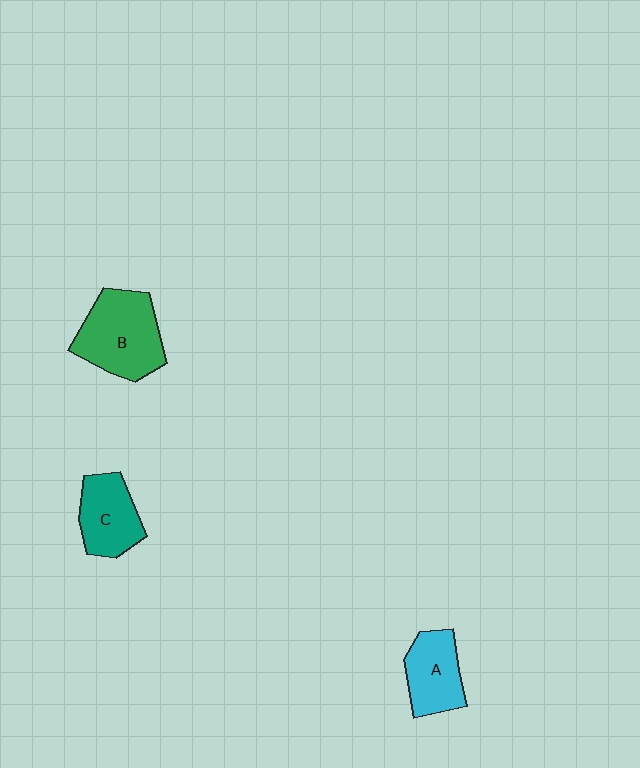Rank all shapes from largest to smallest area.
From largest to smallest: B (green), C (teal), A (cyan).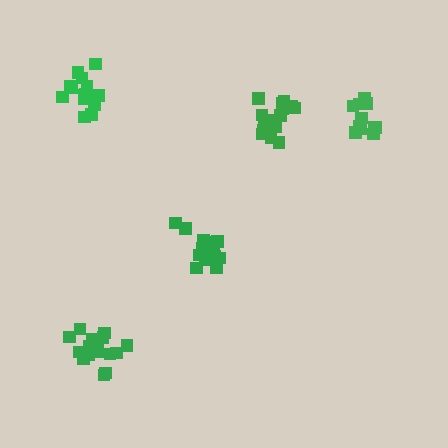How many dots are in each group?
Group 1: 17 dots, Group 2: 15 dots, Group 3: 15 dots, Group 4: 12 dots, Group 5: 16 dots (75 total).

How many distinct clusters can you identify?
There are 5 distinct clusters.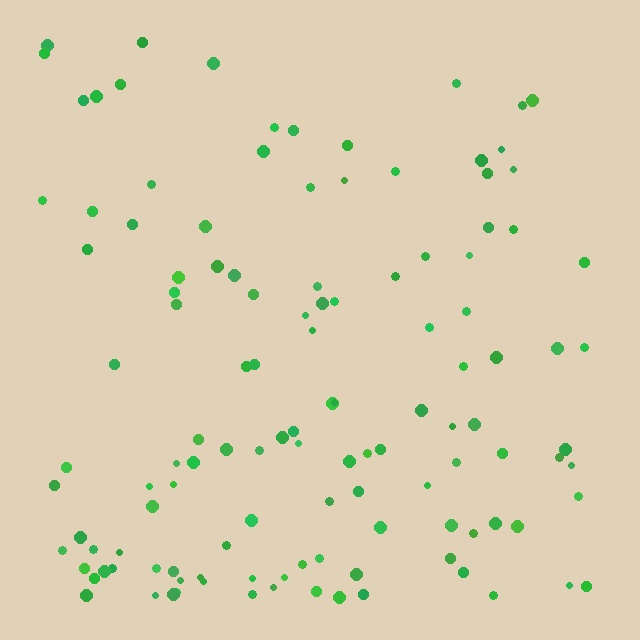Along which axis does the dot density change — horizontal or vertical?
Vertical.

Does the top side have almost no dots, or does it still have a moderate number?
Still a moderate number, just noticeably fewer than the bottom.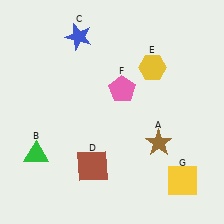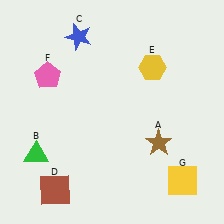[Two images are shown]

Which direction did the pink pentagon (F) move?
The pink pentagon (F) moved left.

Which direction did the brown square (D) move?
The brown square (D) moved left.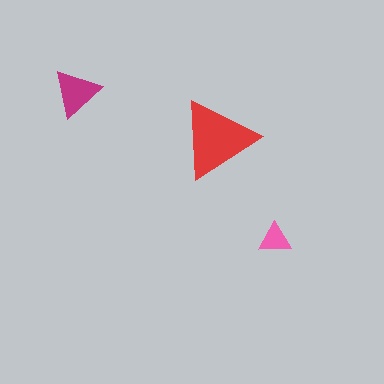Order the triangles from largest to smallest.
the red one, the magenta one, the pink one.